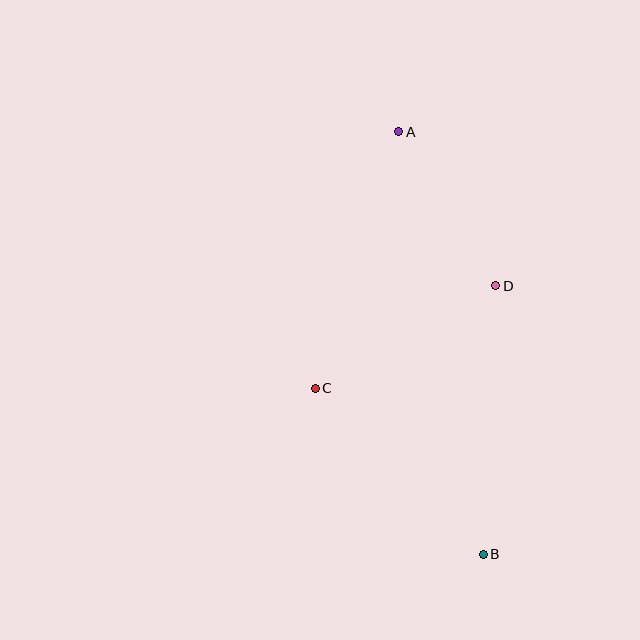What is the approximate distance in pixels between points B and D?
The distance between B and D is approximately 269 pixels.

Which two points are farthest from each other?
Points A and B are farthest from each other.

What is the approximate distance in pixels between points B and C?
The distance between B and C is approximately 237 pixels.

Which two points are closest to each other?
Points A and D are closest to each other.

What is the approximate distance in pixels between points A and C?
The distance between A and C is approximately 269 pixels.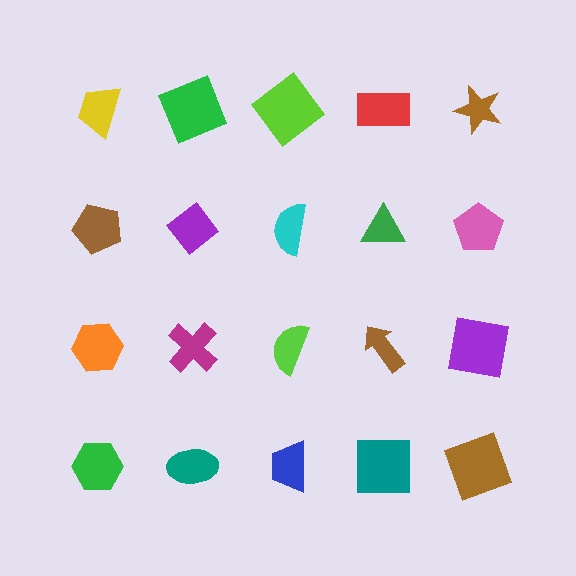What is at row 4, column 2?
A teal ellipse.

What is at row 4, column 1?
A green hexagon.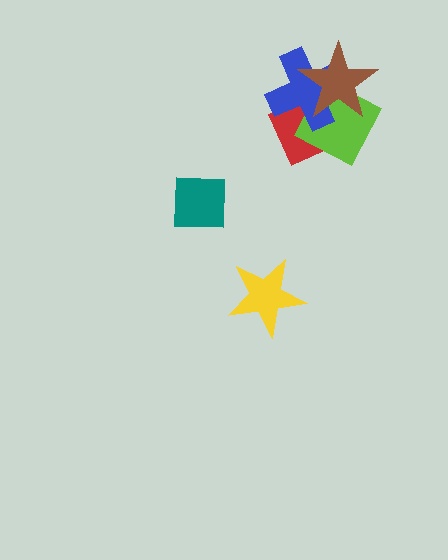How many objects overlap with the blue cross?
3 objects overlap with the blue cross.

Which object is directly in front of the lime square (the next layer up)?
The blue cross is directly in front of the lime square.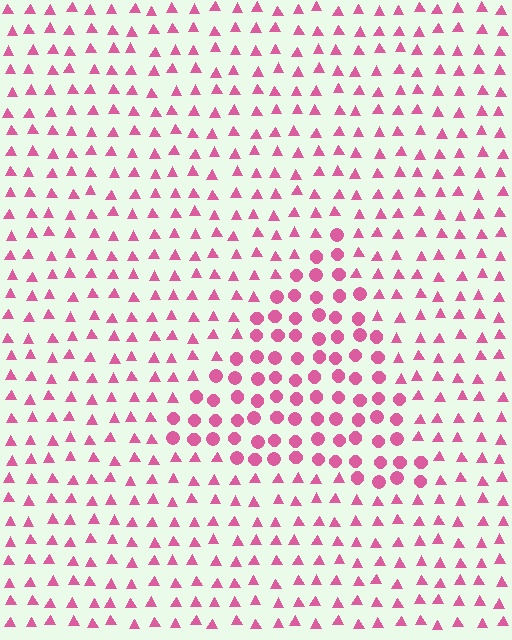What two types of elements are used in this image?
The image uses circles inside the triangle region and triangles outside it.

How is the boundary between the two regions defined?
The boundary is defined by a change in element shape: circles inside vs. triangles outside. All elements share the same color and spacing.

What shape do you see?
I see a triangle.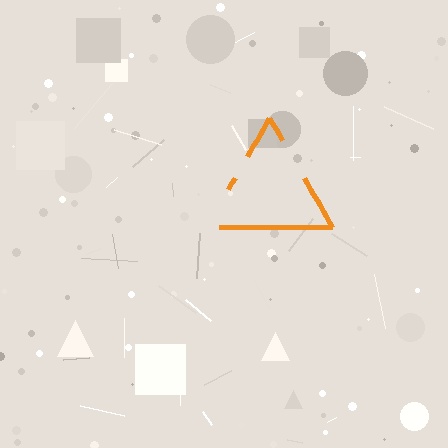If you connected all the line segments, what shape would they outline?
They would outline a triangle.